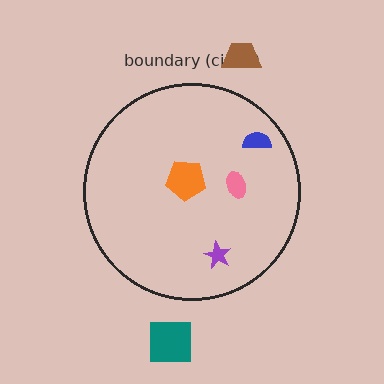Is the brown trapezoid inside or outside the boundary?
Outside.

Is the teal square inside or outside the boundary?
Outside.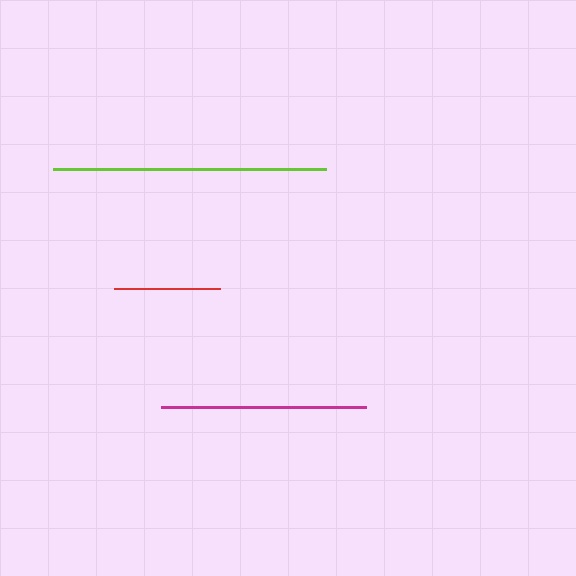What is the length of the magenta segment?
The magenta segment is approximately 205 pixels long.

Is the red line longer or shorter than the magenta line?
The magenta line is longer than the red line.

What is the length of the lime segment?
The lime segment is approximately 273 pixels long.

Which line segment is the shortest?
The red line is the shortest at approximately 105 pixels.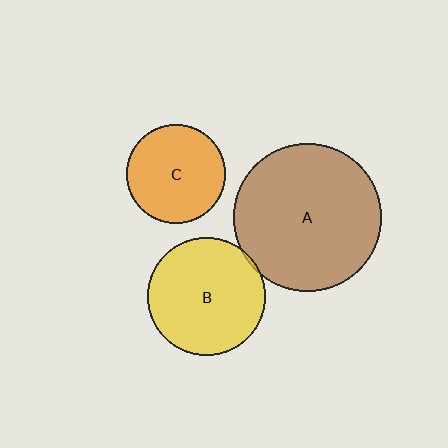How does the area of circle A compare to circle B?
Approximately 1.6 times.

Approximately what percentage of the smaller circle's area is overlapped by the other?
Approximately 5%.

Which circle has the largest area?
Circle A (brown).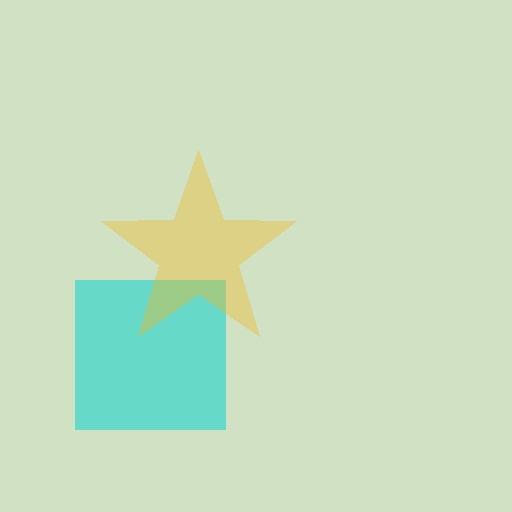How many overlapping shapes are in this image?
There are 2 overlapping shapes in the image.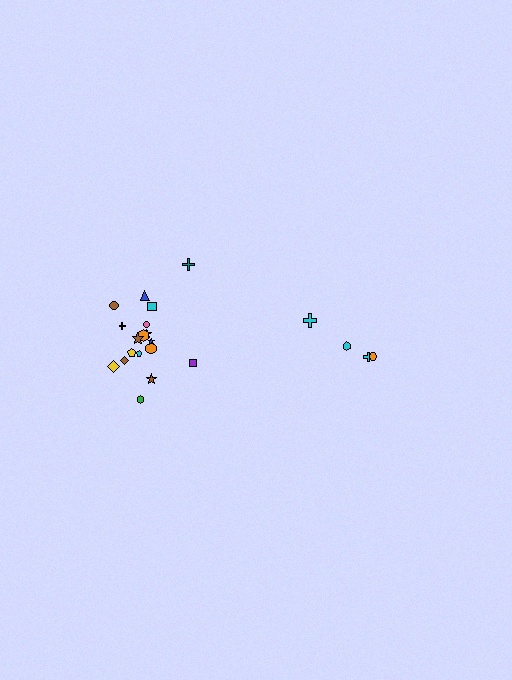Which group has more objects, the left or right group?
The left group.